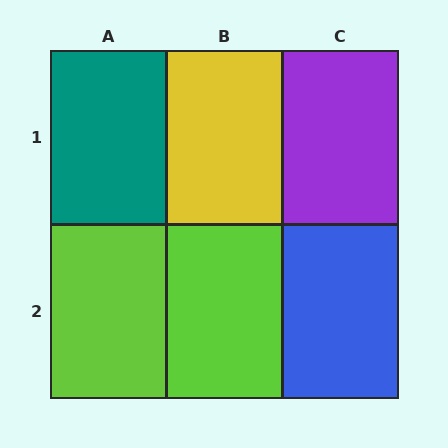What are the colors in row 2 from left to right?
Lime, lime, blue.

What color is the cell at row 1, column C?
Purple.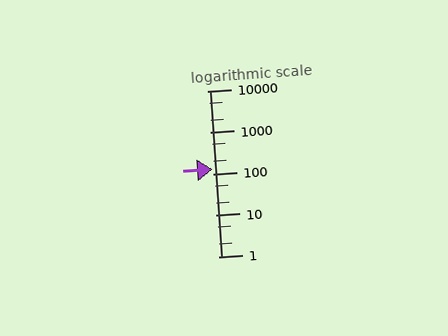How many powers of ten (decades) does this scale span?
The scale spans 4 decades, from 1 to 10000.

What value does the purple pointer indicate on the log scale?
The pointer indicates approximately 130.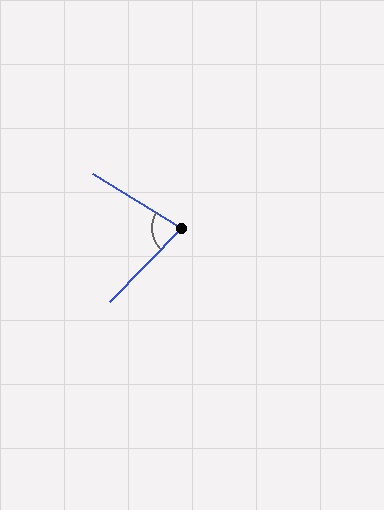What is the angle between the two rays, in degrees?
Approximately 77 degrees.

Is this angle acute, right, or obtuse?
It is acute.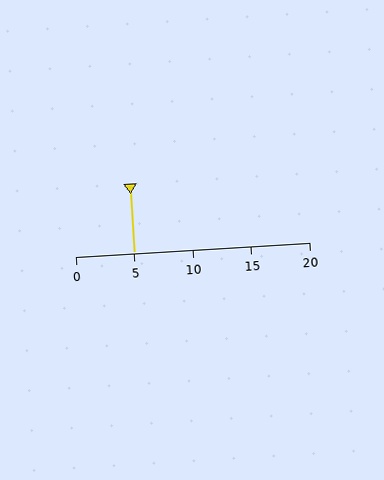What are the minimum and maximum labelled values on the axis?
The axis runs from 0 to 20.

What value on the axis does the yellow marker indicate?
The marker indicates approximately 5.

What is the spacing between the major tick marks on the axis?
The major ticks are spaced 5 apart.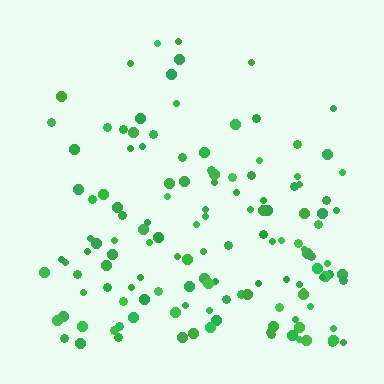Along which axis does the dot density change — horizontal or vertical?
Vertical.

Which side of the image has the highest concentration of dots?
The bottom.